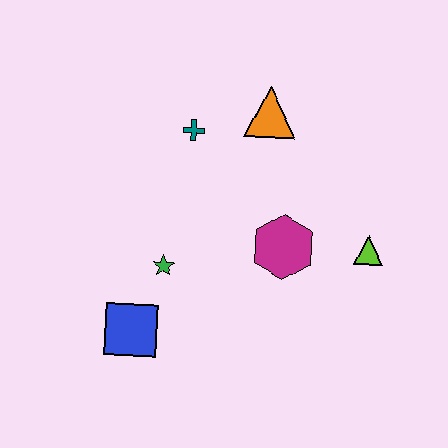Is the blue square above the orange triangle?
No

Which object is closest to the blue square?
The green star is closest to the blue square.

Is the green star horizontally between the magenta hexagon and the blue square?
Yes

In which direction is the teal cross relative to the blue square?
The teal cross is above the blue square.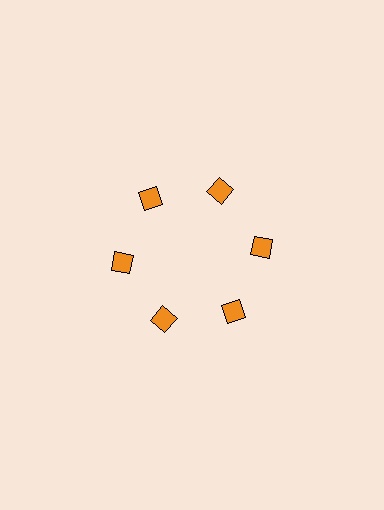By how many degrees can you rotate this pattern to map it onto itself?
The pattern maps onto itself every 60 degrees of rotation.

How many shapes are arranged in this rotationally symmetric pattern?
There are 6 shapes, arranged in 6 groups of 1.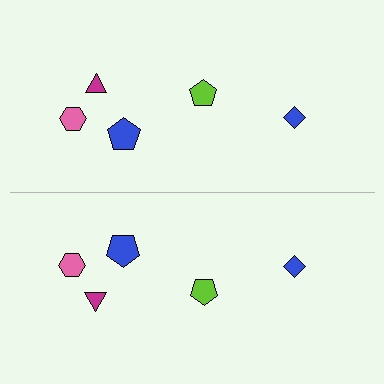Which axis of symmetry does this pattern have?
The pattern has a horizontal axis of symmetry running through the center of the image.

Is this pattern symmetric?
Yes, this pattern has bilateral (reflection) symmetry.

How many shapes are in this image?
There are 10 shapes in this image.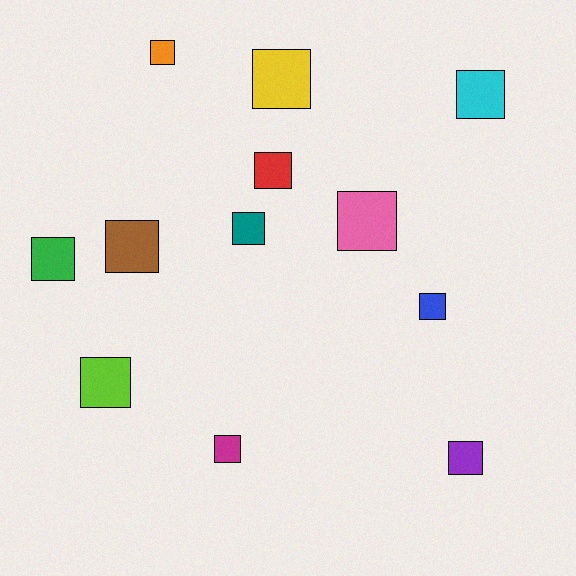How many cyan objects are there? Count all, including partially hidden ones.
There is 1 cyan object.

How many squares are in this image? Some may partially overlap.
There are 12 squares.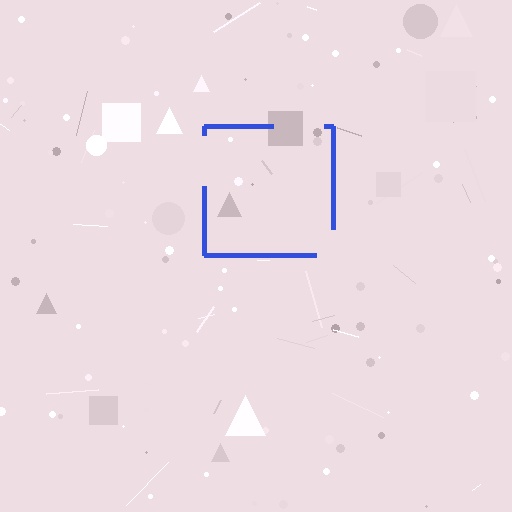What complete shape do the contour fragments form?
The contour fragments form a square.